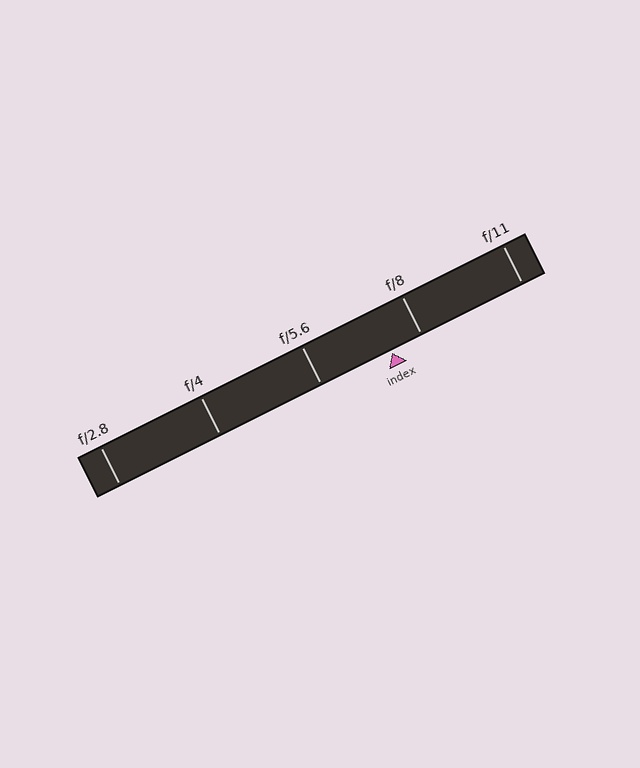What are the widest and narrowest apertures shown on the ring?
The widest aperture shown is f/2.8 and the narrowest is f/11.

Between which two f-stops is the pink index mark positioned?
The index mark is between f/5.6 and f/8.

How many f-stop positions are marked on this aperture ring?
There are 5 f-stop positions marked.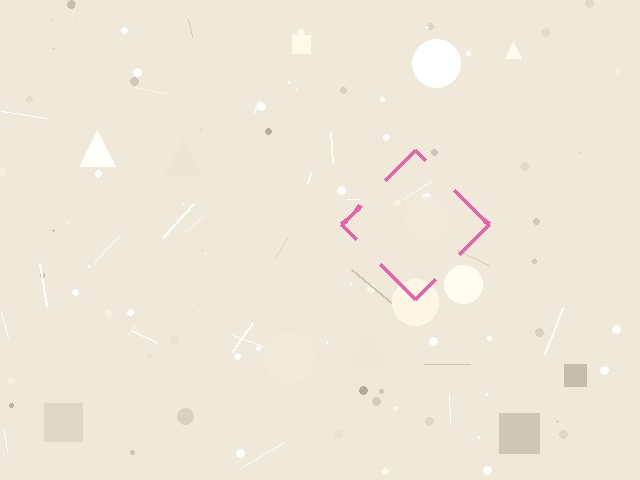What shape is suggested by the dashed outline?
The dashed outline suggests a diamond.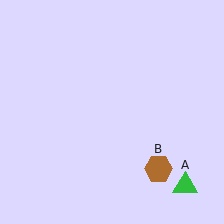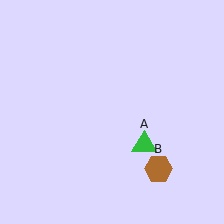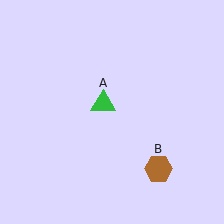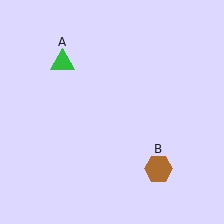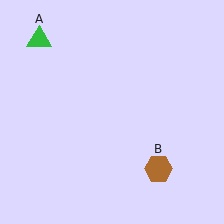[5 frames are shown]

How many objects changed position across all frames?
1 object changed position: green triangle (object A).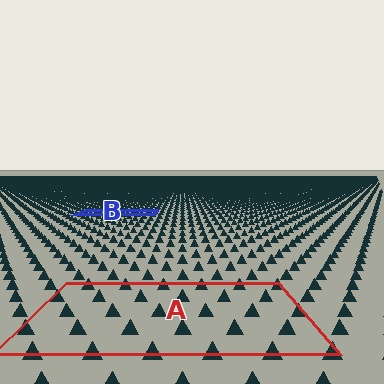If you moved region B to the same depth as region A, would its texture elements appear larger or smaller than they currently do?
They would appear larger. At a closer depth, the same texture elements are projected at a bigger on-screen size.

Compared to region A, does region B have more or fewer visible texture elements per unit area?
Region B has more texture elements per unit area — they are packed more densely because it is farther away.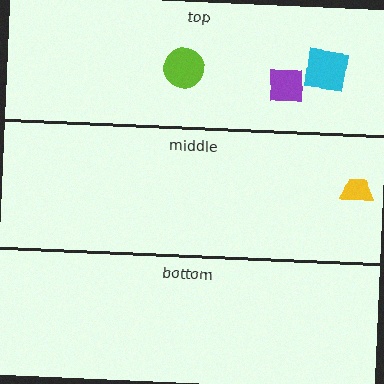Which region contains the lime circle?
The top region.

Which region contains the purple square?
The top region.